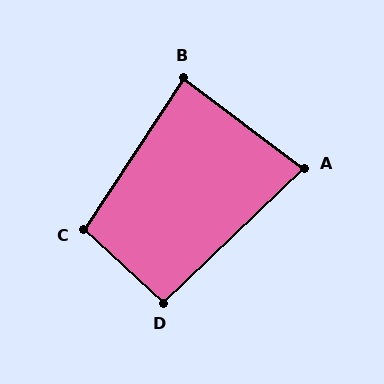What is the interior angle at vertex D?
Approximately 93 degrees (approximately right).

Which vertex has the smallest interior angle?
A, at approximately 81 degrees.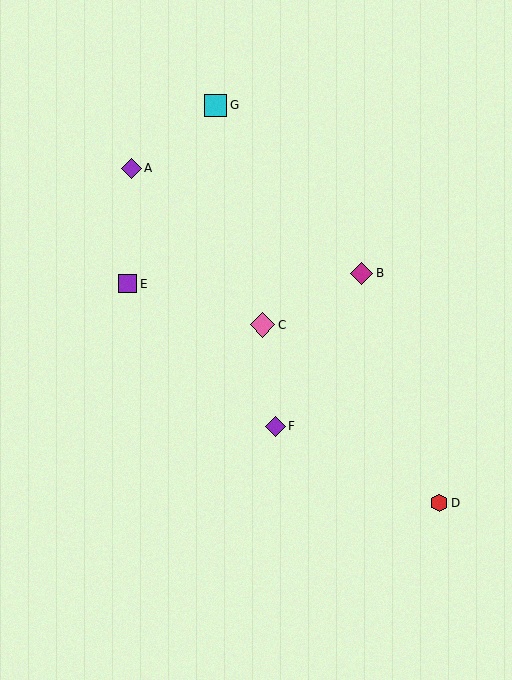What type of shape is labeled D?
Shape D is a red hexagon.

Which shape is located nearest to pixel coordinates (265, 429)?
The purple diamond (labeled F) at (276, 426) is nearest to that location.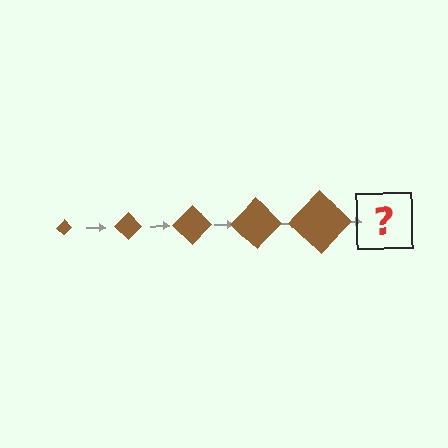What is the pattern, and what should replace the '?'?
The pattern is that the diamond gets progressively larger each step. The '?' should be a brown diamond, larger than the previous one.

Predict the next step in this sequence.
The next step is a brown diamond, larger than the previous one.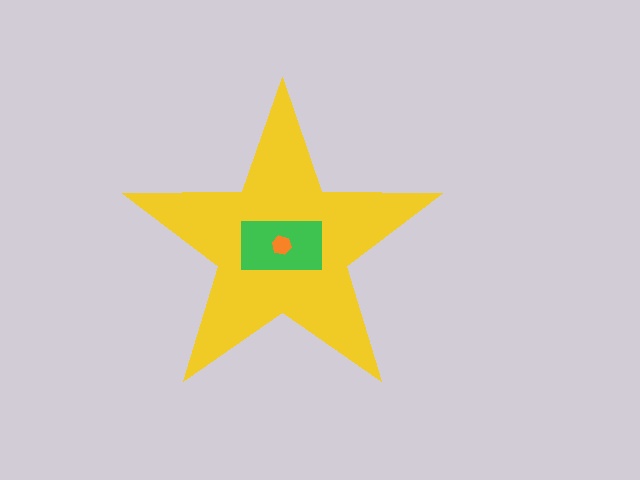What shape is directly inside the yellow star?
The green rectangle.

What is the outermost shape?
The yellow star.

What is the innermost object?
The orange hexagon.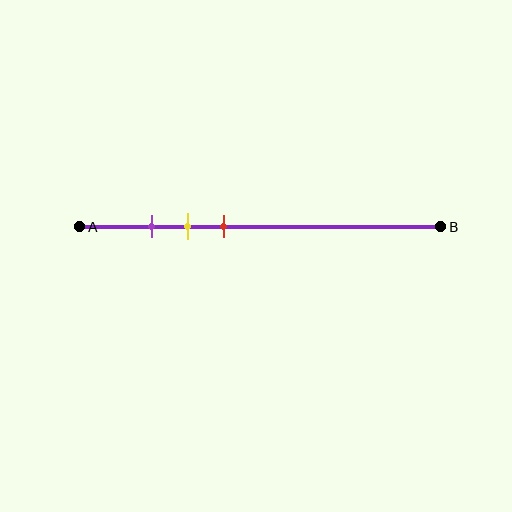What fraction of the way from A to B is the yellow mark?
The yellow mark is approximately 30% (0.3) of the way from A to B.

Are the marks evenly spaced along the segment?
Yes, the marks are approximately evenly spaced.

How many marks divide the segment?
There are 3 marks dividing the segment.